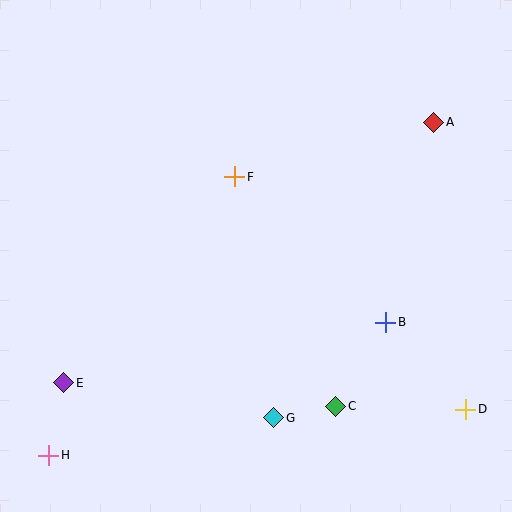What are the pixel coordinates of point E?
Point E is at (64, 383).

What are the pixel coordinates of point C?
Point C is at (336, 406).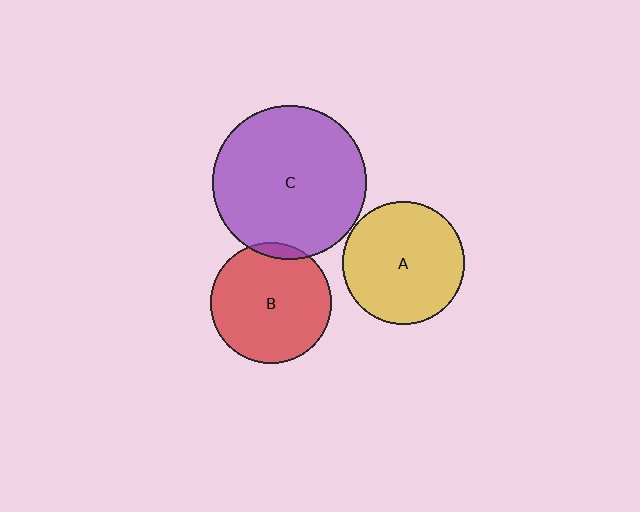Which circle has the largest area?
Circle C (purple).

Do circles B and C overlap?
Yes.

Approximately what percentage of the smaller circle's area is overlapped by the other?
Approximately 5%.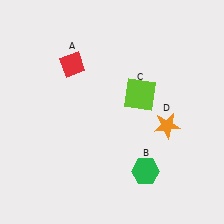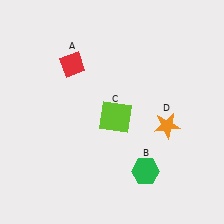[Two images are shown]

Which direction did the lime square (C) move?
The lime square (C) moved left.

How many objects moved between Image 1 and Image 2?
1 object moved between the two images.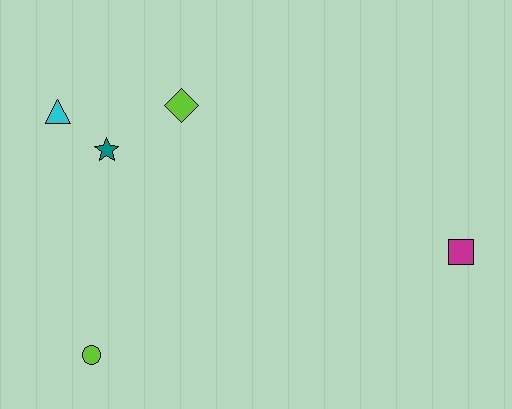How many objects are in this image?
There are 5 objects.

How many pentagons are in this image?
There are no pentagons.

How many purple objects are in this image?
There are no purple objects.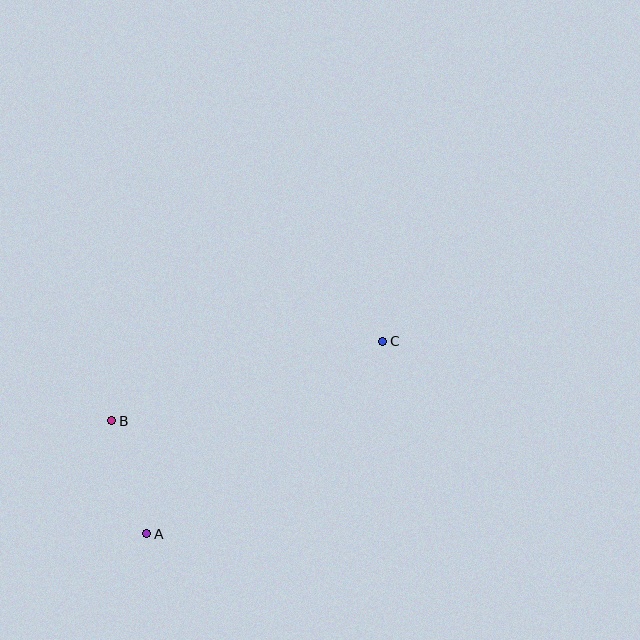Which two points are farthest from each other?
Points A and C are farthest from each other.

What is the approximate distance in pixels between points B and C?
The distance between B and C is approximately 283 pixels.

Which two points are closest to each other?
Points A and B are closest to each other.